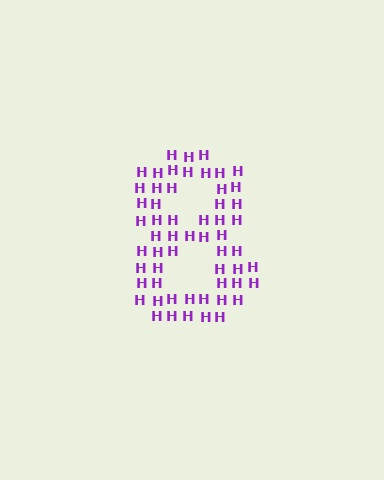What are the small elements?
The small elements are letter H's.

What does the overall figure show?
The overall figure shows the digit 8.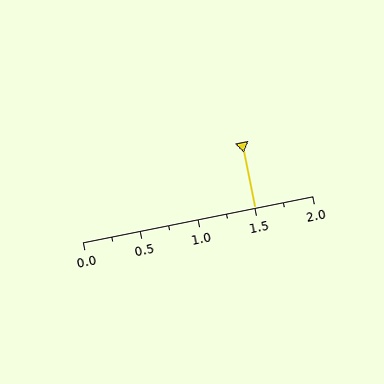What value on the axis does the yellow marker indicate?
The marker indicates approximately 1.5.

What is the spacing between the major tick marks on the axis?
The major ticks are spaced 0.5 apart.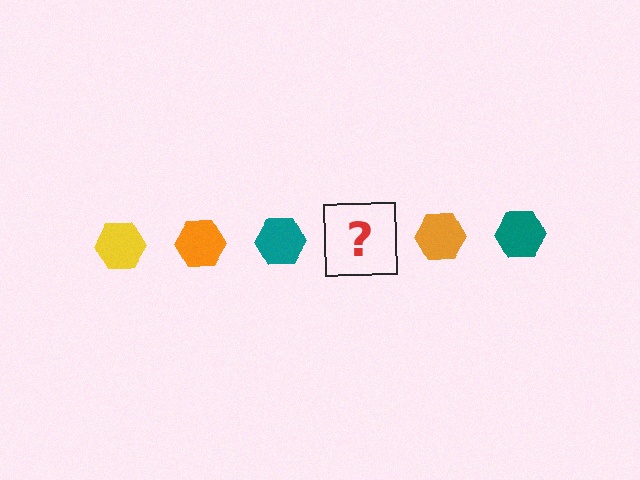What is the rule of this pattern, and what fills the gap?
The rule is that the pattern cycles through yellow, orange, teal hexagons. The gap should be filled with a yellow hexagon.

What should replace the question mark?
The question mark should be replaced with a yellow hexagon.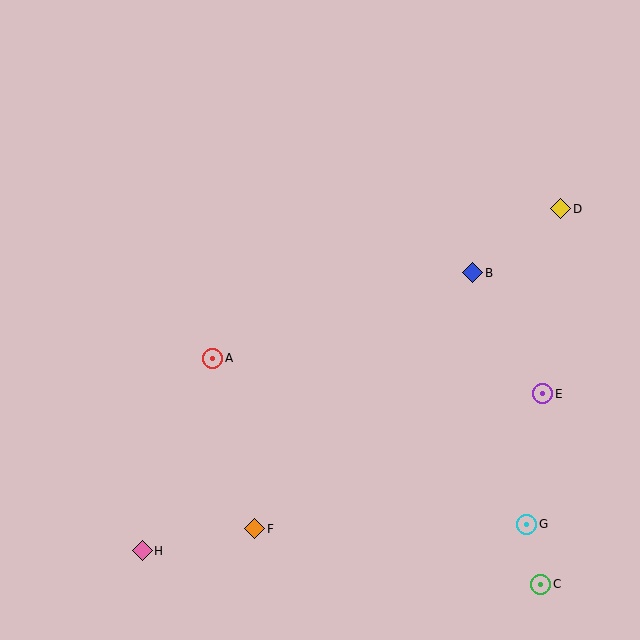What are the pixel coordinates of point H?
Point H is at (142, 551).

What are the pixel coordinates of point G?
Point G is at (527, 524).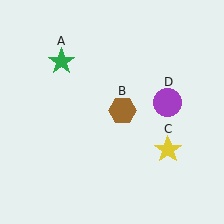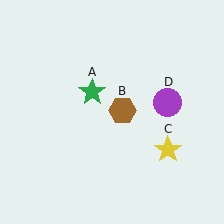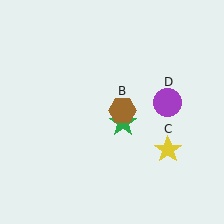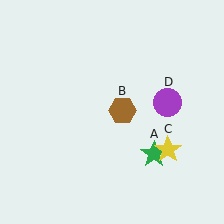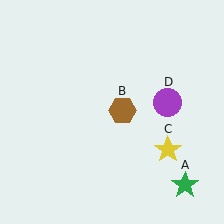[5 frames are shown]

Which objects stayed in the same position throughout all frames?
Brown hexagon (object B) and yellow star (object C) and purple circle (object D) remained stationary.